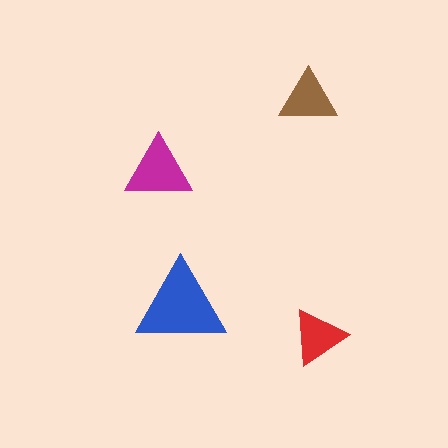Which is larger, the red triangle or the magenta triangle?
The magenta one.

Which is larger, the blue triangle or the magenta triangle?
The blue one.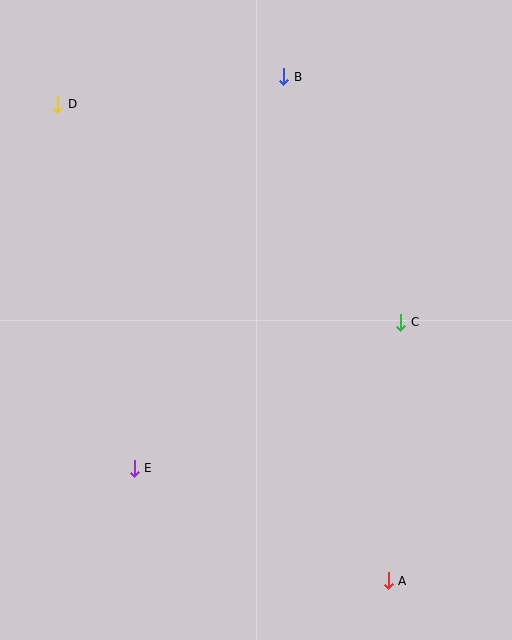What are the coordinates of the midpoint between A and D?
The midpoint between A and D is at (223, 343).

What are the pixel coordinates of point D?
Point D is at (58, 104).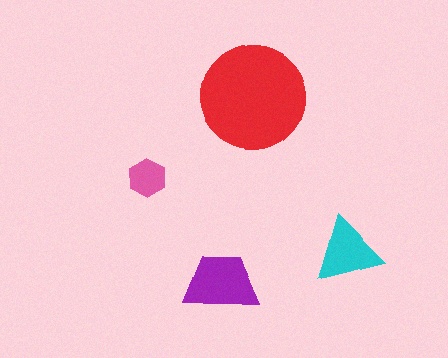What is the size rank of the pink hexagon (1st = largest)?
4th.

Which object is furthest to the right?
The cyan triangle is rightmost.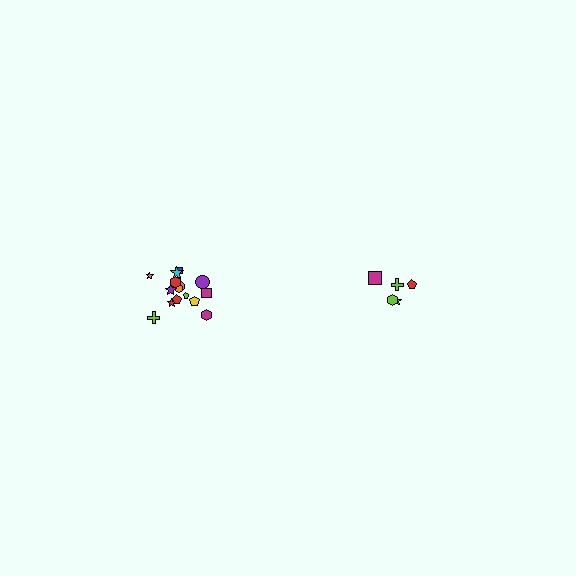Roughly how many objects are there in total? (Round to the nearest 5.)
Roughly 20 objects in total.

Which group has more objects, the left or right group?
The left group.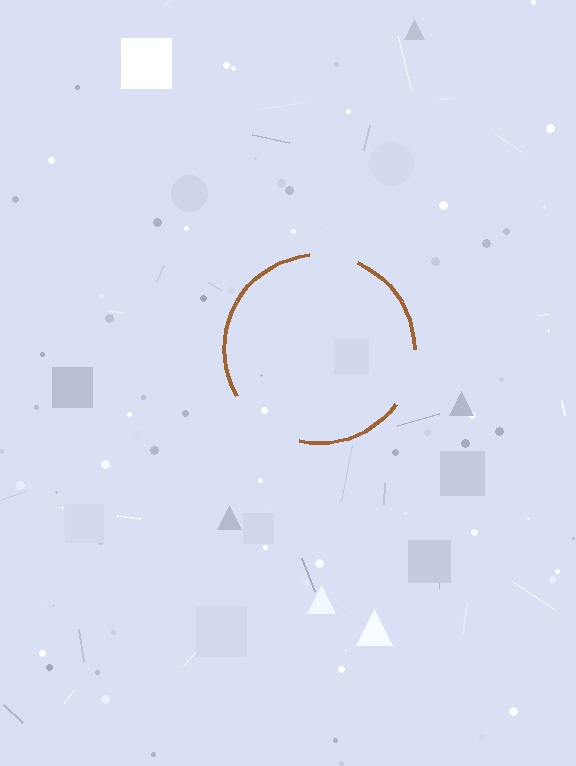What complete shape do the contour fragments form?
The contour fragments form a circle.